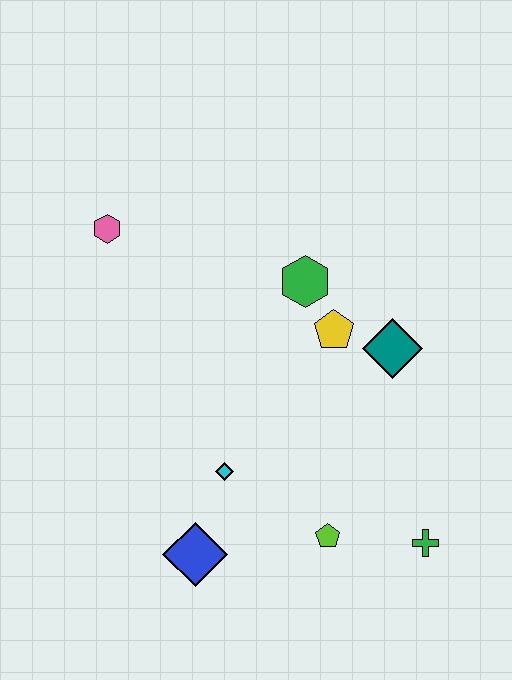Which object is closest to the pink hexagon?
The green hexagon is closest to the pink hexagon.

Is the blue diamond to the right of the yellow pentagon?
No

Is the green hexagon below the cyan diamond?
No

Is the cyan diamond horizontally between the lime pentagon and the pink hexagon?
Yes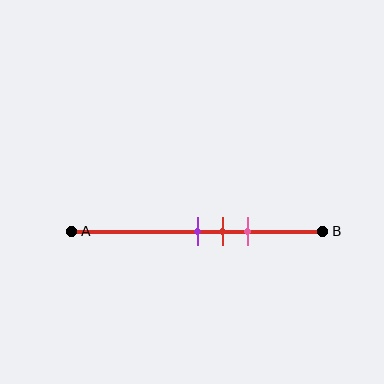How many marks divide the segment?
There are 3 marks dividing the segment.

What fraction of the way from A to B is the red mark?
The red mark is approximately 60% (0.6) of the way from A to B.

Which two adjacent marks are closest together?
The purple and red marks are the closest adjacent pair.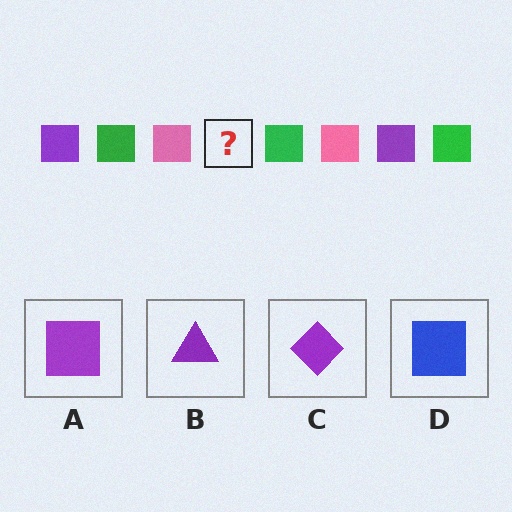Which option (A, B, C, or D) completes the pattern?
A.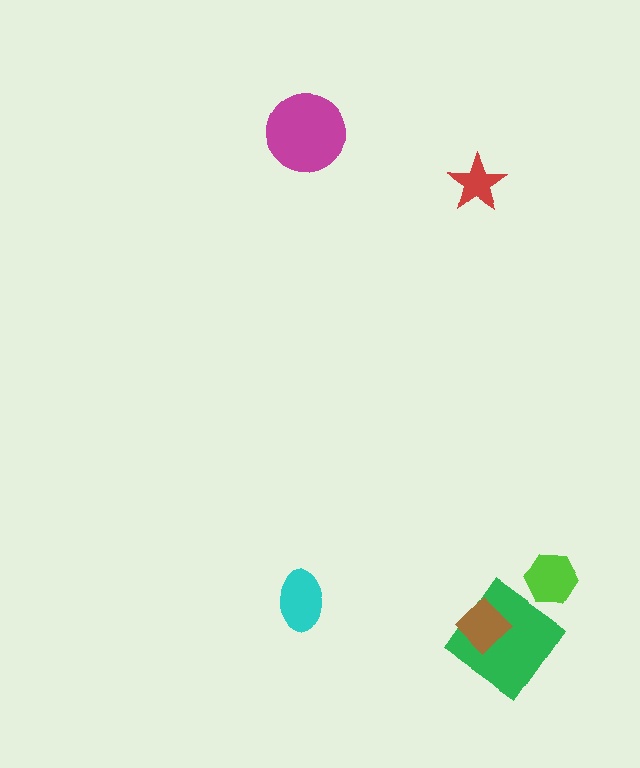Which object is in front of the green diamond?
The brown diamond is in front of the green diamond.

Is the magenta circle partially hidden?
No, no other shape covers it.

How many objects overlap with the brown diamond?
1 object overlaps with the brown diamond.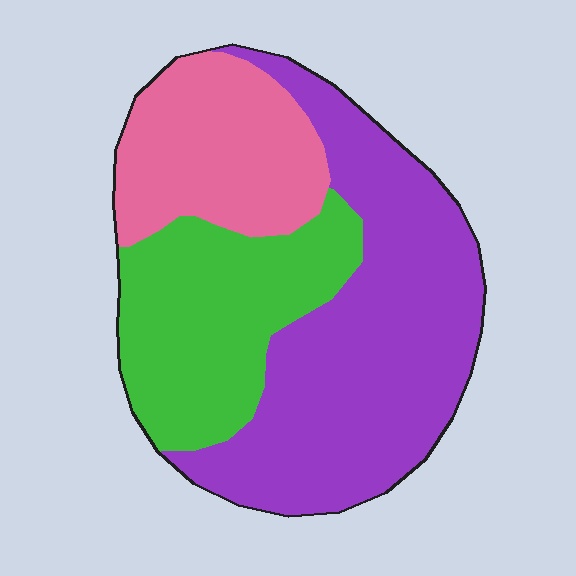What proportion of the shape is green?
Green takes up between a sixth and a third of the shape.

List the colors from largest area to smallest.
From largest to smallest: purple, green, pink.